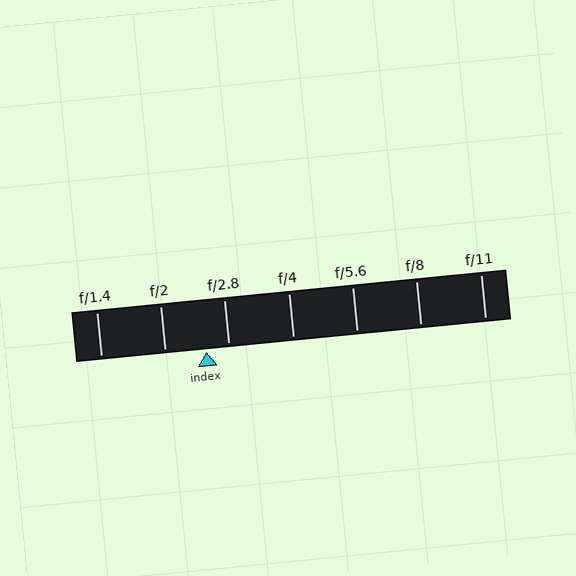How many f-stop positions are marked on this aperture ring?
There are 7 f-stop positions marked.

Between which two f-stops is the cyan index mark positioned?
The index mark is between f/2 and f/2.8.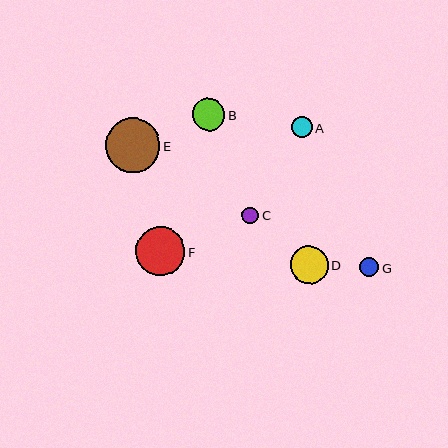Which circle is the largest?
Circle E is the largest with a size of approximately 55 pixels.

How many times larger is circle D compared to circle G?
Circle D is approximately 2.0 times the size of circle G.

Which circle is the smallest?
Circle C is the smallest with a size of approximately 17 pixels.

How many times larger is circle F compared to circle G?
Circle F is approximately 2.5 times the size of circle G.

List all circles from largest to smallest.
From largest to smallest: E, F, D, B, A, G, C.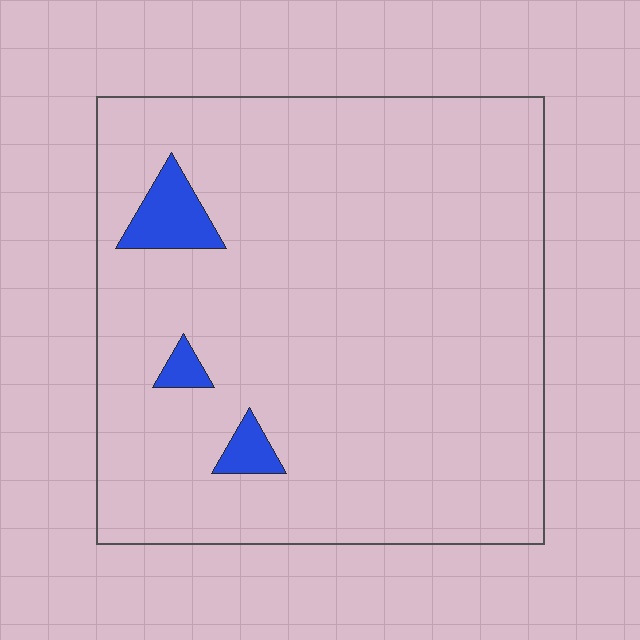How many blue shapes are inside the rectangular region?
3.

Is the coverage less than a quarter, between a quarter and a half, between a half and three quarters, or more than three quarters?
Less than a quarter.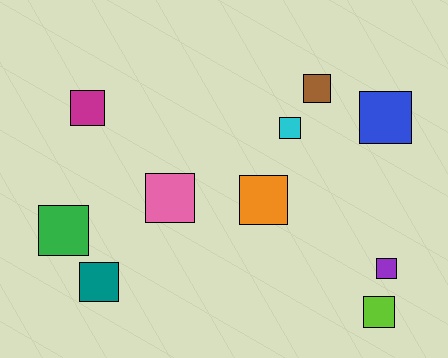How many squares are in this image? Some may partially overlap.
There are 10 squares.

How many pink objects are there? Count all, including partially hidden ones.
There is 1 pink object.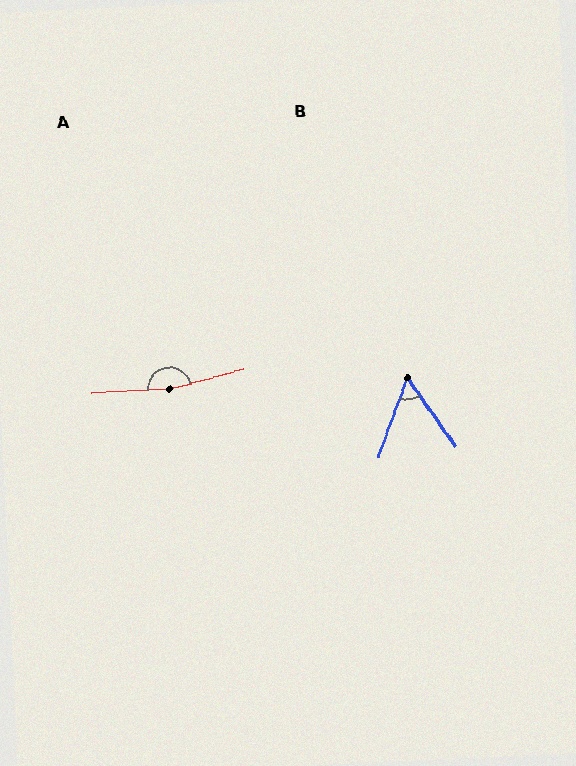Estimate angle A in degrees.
Approximately 168 degrees.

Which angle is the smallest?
B, at approximately 55 degrees.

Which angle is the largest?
A, at approximately 168 degrees.